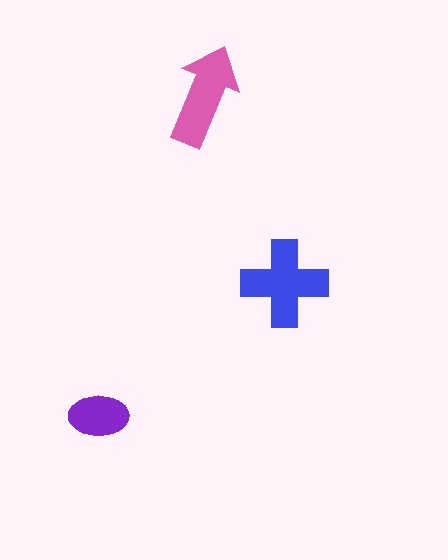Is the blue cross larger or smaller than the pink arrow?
Larger.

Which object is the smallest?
The purple ellipse.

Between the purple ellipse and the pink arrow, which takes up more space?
The pink arrow.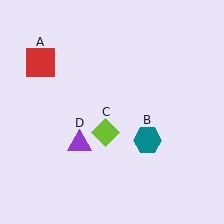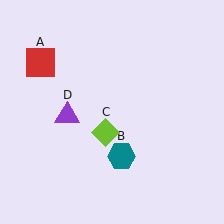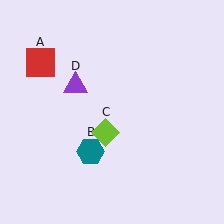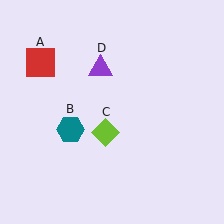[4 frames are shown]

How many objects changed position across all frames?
2 objects changed position: teal hexagon (object B), purple triangle (object D).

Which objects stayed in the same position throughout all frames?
Red square (object A) and lime diamond (object C) remained stationary.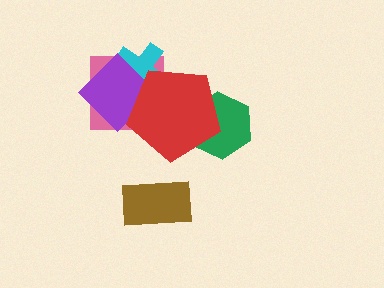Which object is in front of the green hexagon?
The red pentagon is in front of the green hexagon.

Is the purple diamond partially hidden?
Yes, it is partially covered by another shape.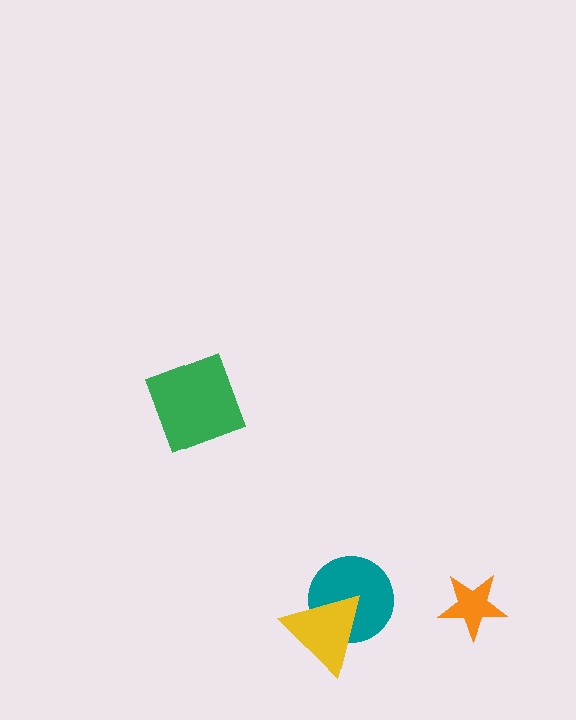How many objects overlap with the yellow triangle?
1 object overlaps with the yellow triangle.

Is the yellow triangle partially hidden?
No, no other shape covers it.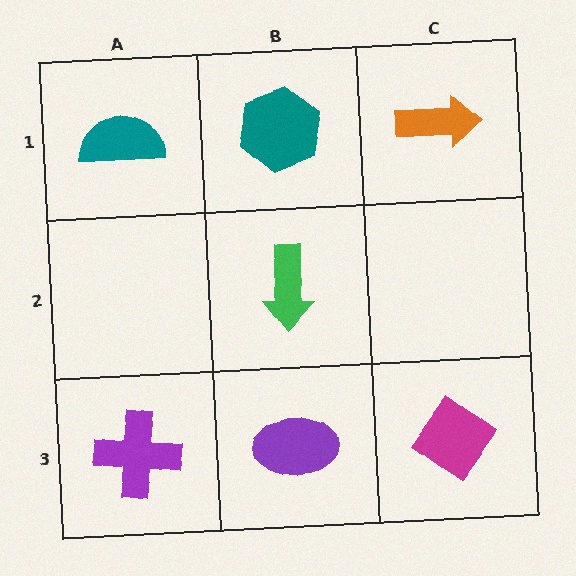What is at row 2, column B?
A green arrow.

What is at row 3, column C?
A magenta diamond.